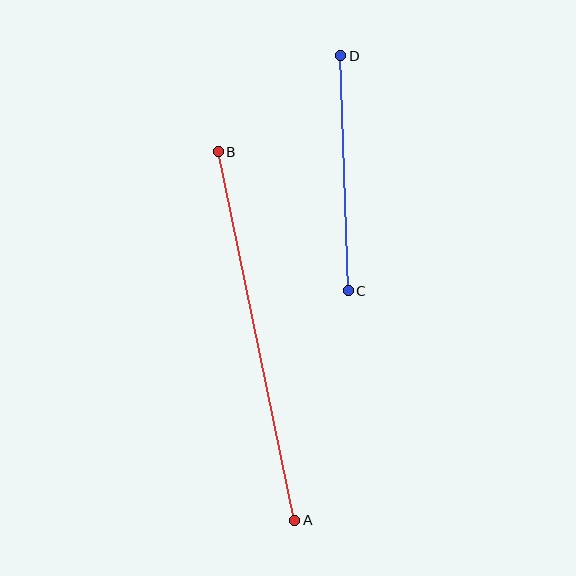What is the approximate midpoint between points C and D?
The midpoint is at approximately (345, 173) pixels.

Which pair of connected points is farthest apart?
Points A and B are farthest apart.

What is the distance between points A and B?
The distance is approximately 376 pixels.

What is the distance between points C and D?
The distance is approximately 235 pixels.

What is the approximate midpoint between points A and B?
The midpoint is at approximately (256, 336) pixels.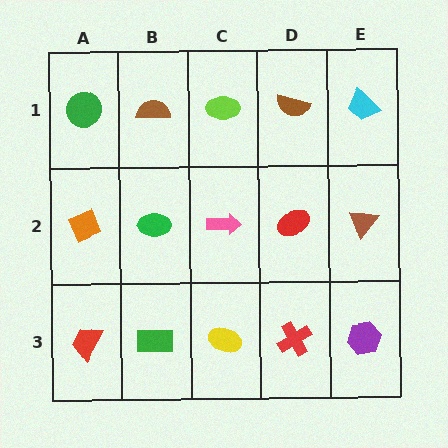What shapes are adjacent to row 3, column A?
An orange diamond (row 2, column A), a green rectangle (row 3, column B).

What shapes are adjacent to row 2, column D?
A brown semicircle (row 1, column D), a red cross (row 3, column D), a pink arrow (row 2, column C), a brown triangle (row 2, column E).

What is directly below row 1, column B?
A green ellipse.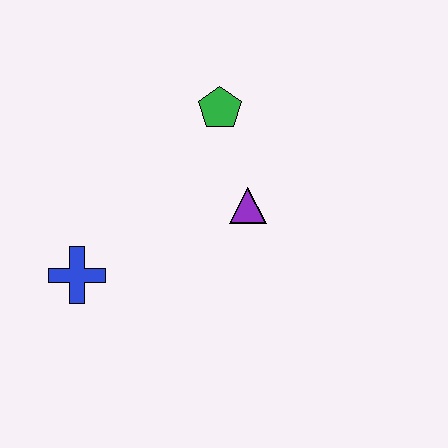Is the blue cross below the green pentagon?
Yes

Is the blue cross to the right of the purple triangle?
No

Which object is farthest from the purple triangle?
The blue cross is farthest from the purple triangle.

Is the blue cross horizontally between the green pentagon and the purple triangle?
No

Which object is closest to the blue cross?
The purple triangle is closest to the blue cross.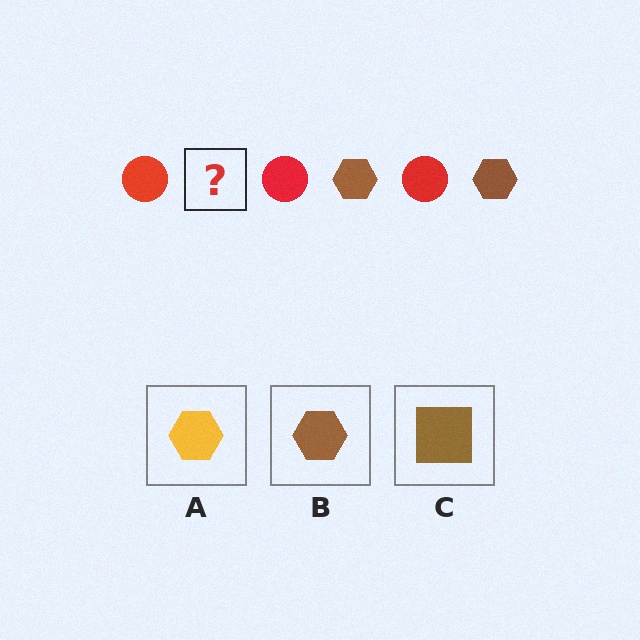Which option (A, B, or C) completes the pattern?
B.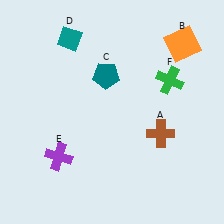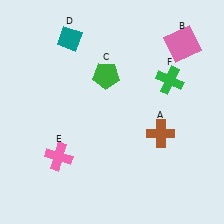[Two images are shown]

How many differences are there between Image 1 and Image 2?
There are 3 differences between the two images.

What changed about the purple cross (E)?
In Image 1, E is purple. In Image 2, it changed to pink.